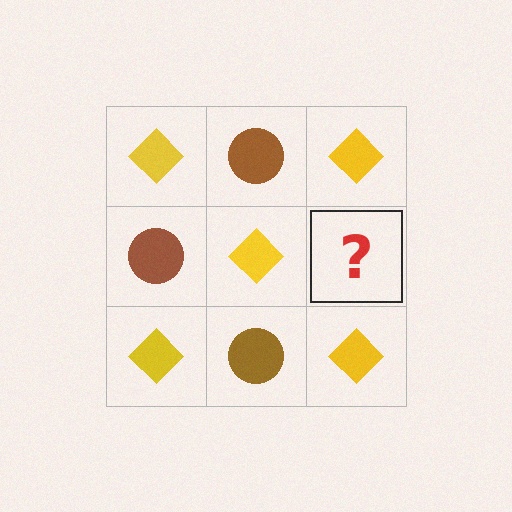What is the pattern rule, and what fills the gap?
The rule is that it alternates yellow diamond and brown circle in a checkerboard pattern. The gap should be filled with a brown circle.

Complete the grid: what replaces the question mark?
The question mark should be replaced with a brown circle.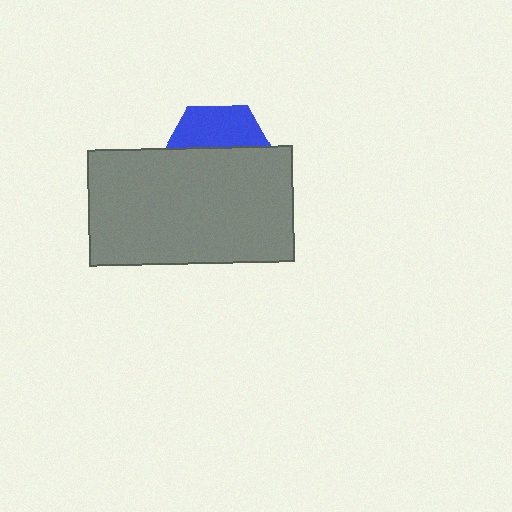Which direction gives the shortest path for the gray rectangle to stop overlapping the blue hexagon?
Moving down gives the shortest separation.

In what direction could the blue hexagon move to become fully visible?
The blue hexagon could move up. That would shift it out from behind the gray rectangle entirely.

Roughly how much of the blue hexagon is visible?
A small part of it is visible (roughly 36%).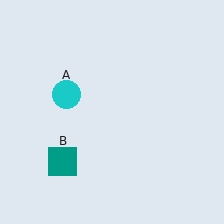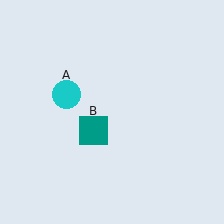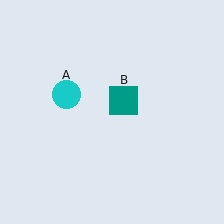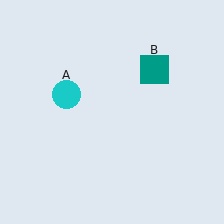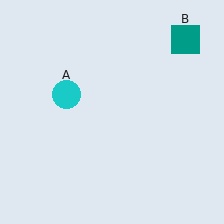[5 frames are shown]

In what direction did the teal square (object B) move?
The teal square (object B) moved up and to the right.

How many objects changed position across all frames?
1 object changed position: teal square (object B).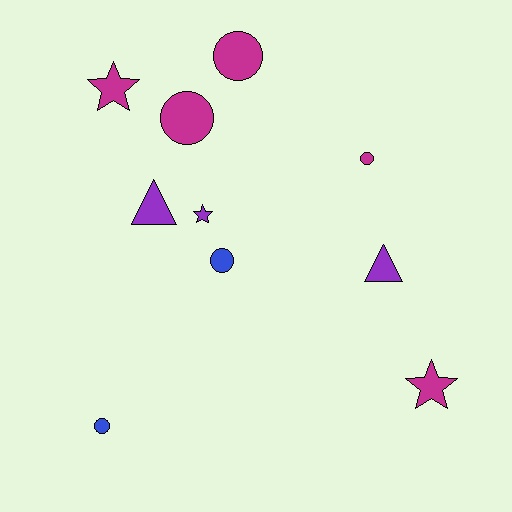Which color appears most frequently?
Magenta, with 5 objects.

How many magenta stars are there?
There are 2 magenta stars.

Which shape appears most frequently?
Circle, with 5 objects.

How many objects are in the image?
There are 10 objects.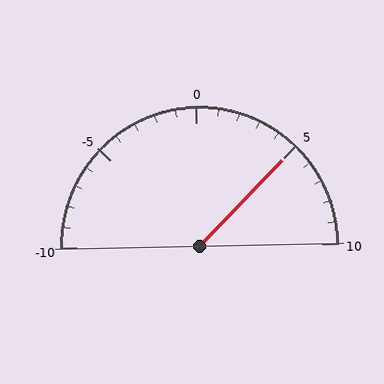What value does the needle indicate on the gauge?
The needle indicates approximately 5.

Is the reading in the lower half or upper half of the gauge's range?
The reading is in the upper half of the range (-10 to 10).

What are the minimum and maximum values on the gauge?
The gauge ranges from -10 to 10.